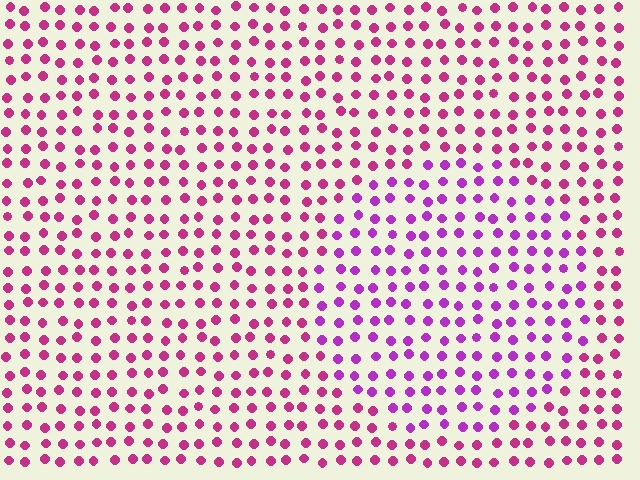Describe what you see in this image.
The image is filled with small magenta elements in a uniform arrangement. A circle-shaped region is visible where the elements are tinted to a slightly different hue, forming a subtle color boundary.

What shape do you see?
I see a circle.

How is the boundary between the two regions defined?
The boundary is defined purely by a slight shift in hue (about 32 degrees). Spacing, size, and orientation are identical on both sides.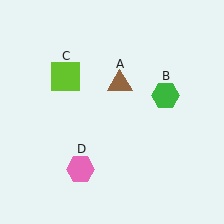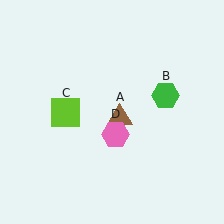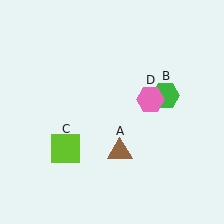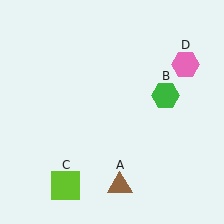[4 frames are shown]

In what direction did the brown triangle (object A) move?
The brown triangle (object A) moved down.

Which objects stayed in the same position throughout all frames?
Green hexagon (object B) remained stationary.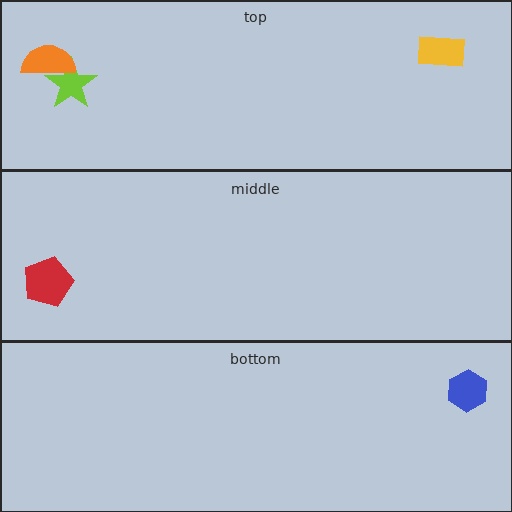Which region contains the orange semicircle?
The top region.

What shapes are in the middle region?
The red pentagon.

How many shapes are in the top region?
3.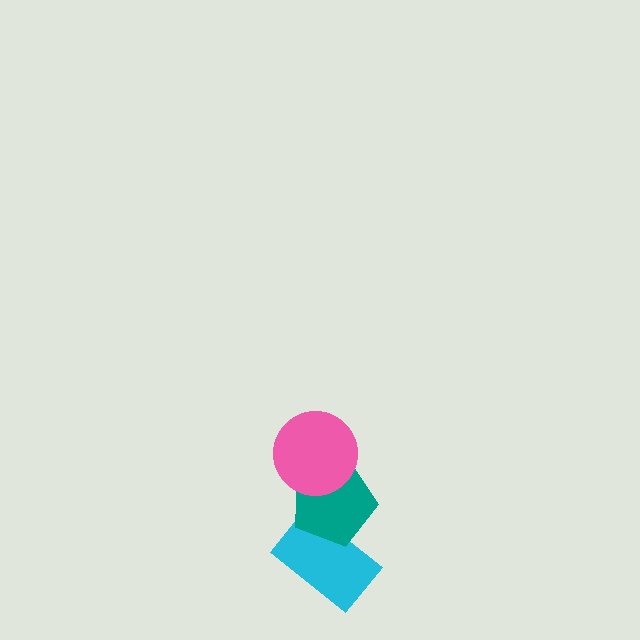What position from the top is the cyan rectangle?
The cyan rectangle is 3rd from the top.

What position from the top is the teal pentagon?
The teal pentagon is 2nd from the top.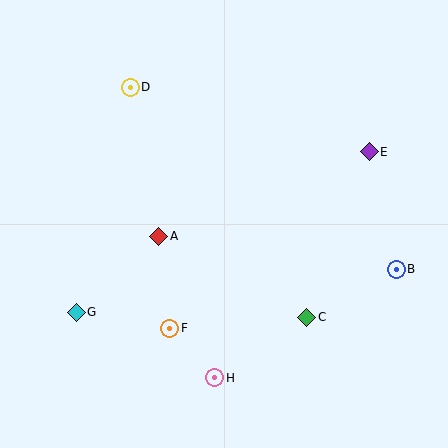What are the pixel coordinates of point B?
Point B is at (396, 269).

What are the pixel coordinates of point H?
Point H is at (215, 378).